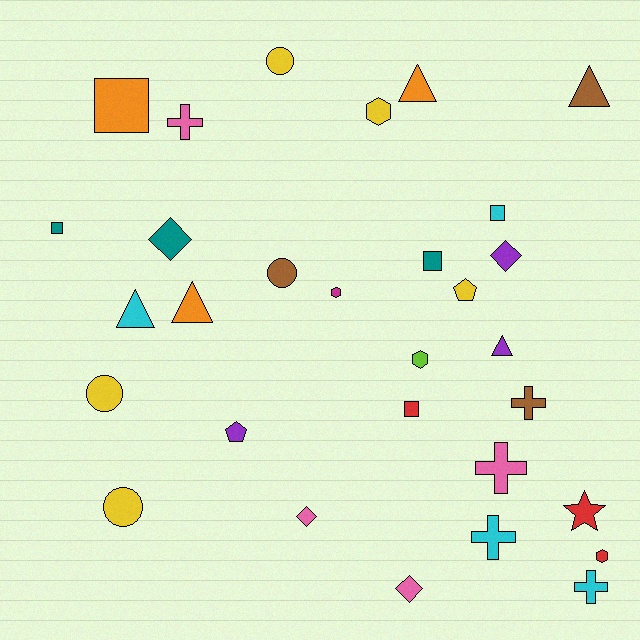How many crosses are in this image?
There are 5 crosses.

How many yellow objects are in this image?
There are 5 yellow objects.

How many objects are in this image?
There are 30 objects.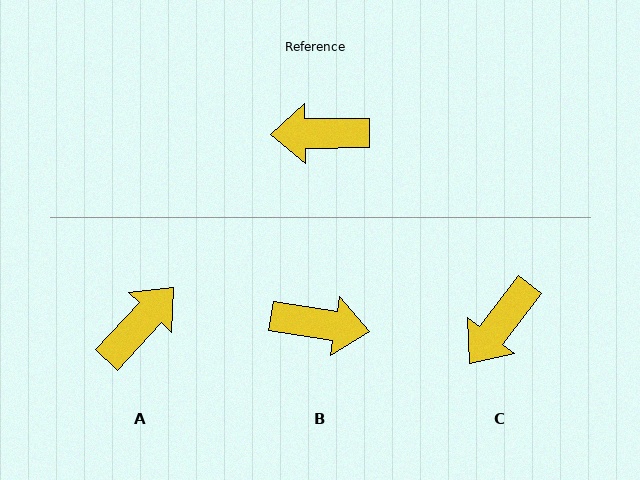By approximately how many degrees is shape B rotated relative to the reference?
Approximately 170 degrees counter-clockwise.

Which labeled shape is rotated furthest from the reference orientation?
B, about 170 degrees away.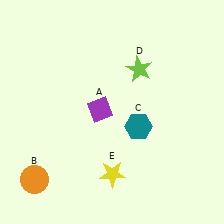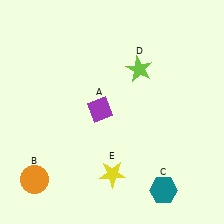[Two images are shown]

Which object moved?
The teal hexagon (C) moved down.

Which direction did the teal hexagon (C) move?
The teal hexagon (C) moved down.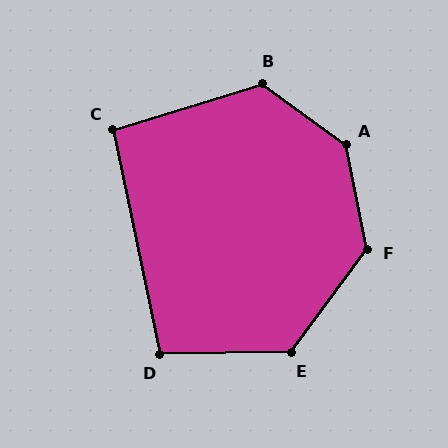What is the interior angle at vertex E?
Approximately 127 degrees (obtuse).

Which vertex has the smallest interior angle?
C, at approximately 96 degrees.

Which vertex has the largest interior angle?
A, at approximately 137 degrees.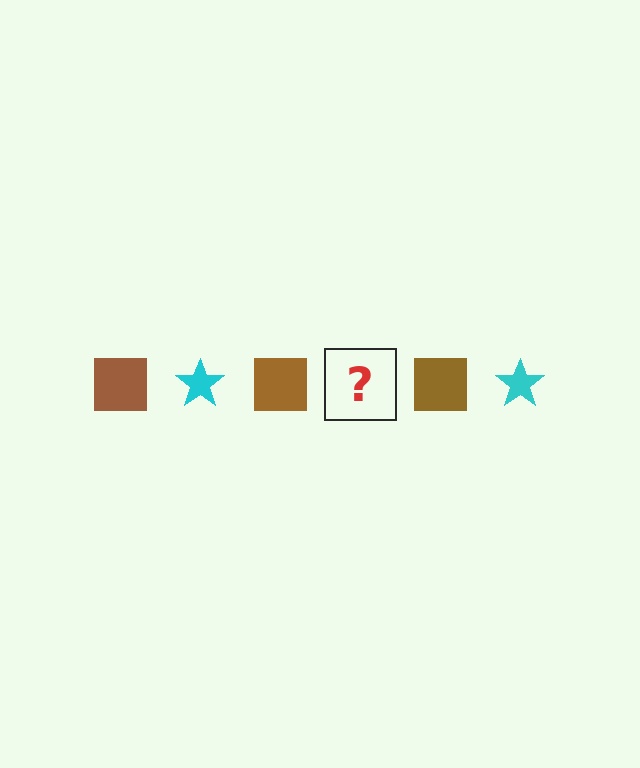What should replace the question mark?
The question mark should be replaced with a cyan star.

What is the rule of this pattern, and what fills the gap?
The rule is that the pattern alternates between brown square and cyan star. The gap should be filled with a cyan star.